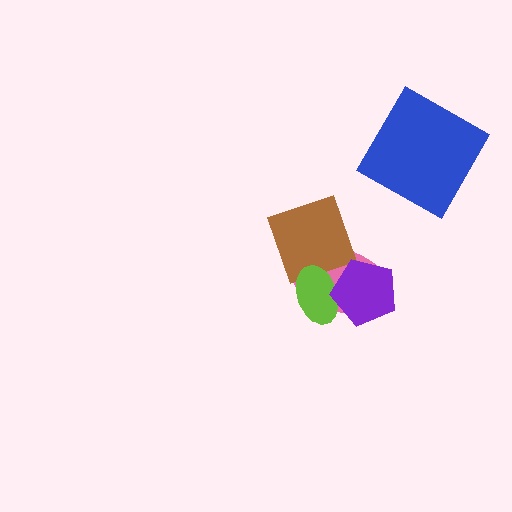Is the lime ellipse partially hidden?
Yes, it is partially covered by another shape.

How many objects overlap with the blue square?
0 objects overlap with the blue square.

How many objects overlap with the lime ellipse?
3 objects overlap with the lime ellipse.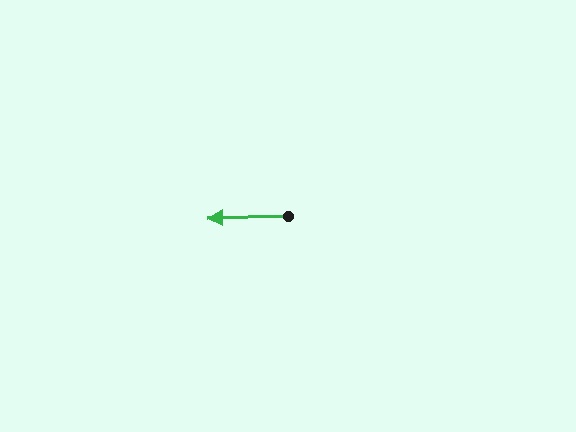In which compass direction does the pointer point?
West.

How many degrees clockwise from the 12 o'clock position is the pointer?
Approximately 268 degrees.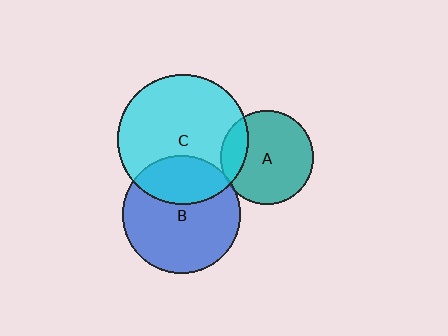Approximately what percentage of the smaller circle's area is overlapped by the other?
Approximately 30%.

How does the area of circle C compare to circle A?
Approximately 2.0 times.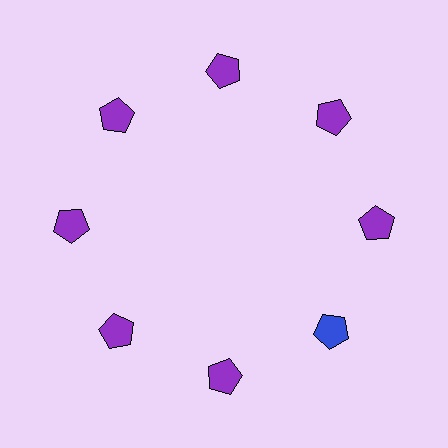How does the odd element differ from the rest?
It has a different color: blue instead of purple.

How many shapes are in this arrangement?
There are 8 shapes arranged in a ring pattern.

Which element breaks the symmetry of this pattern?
The blue pentagon at roughly the 4 o'clock position breaks the symmetry. All other shapes are purple pentagons.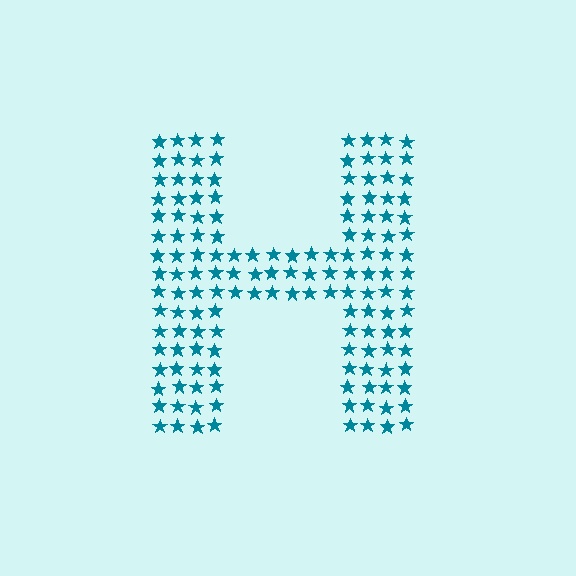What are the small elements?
The small elements are stars.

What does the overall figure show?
The overall figure shows the letter H.